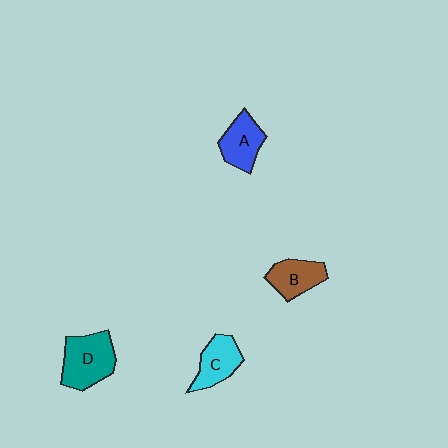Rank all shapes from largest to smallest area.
From largest to smallest: D (teal), A (blue), C (cyan), B (brown).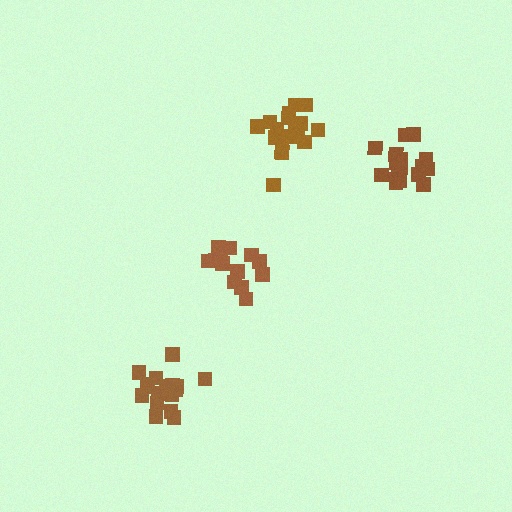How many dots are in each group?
Group 1: 19 dots, Group 2: 18 dots, Group 3: 14 dots, Group 4: 17 dots (68 total).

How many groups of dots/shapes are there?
There are 4 groups.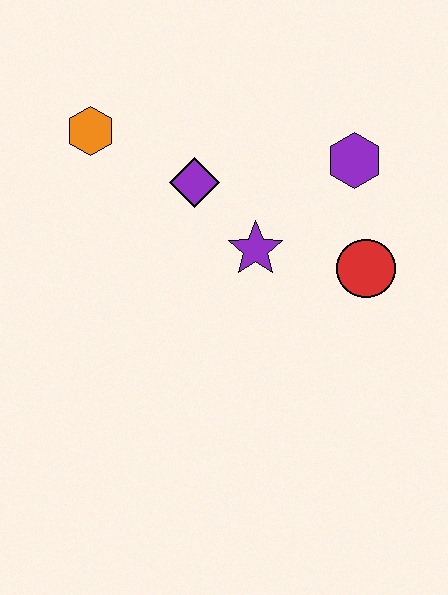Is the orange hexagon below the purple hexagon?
No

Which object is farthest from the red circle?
The orange hexagon is farthest from the red circle.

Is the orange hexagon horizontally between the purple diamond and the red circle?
No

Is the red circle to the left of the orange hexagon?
No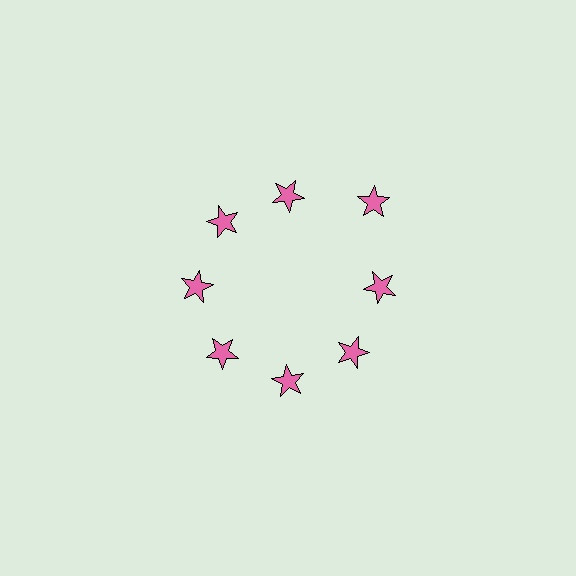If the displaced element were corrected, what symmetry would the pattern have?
It would have 8-fold rotational symmetry — the pattern would map onto itself every 45 degrees.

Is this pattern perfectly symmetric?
No. The 8 pink stars are arranged in a ring, but one element near the 2 o'clock position is pushed outward from the center, breaking the 8-fold rotational symmetry.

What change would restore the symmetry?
The symmetry would be restored by moving it inward, back onto the ring so that all 8 stars sit at equal angles and equal distance from the center.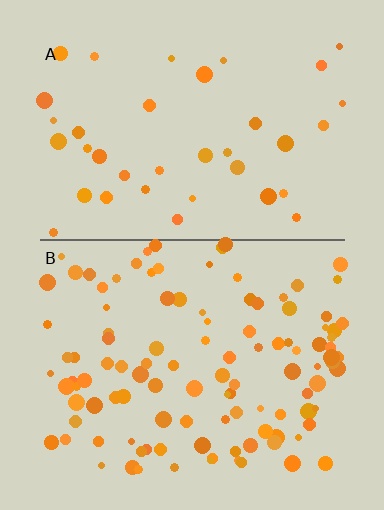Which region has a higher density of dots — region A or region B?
B (the bottom).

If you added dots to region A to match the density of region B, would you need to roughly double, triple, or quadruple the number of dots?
Approximately triple.